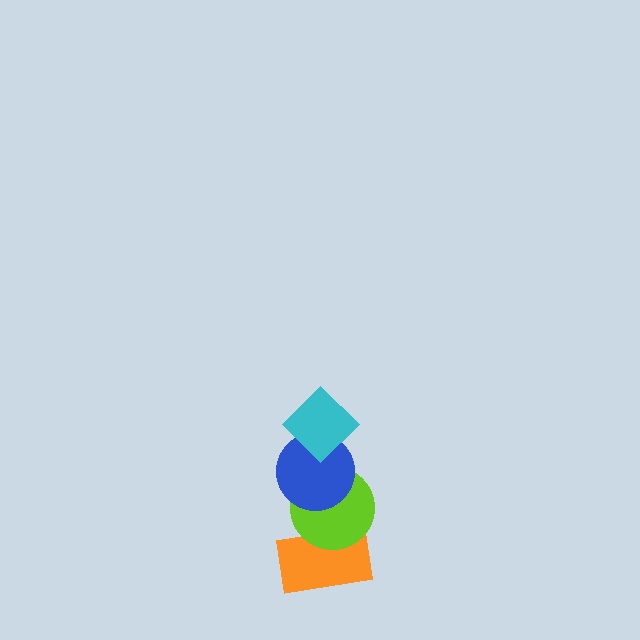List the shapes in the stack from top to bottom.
From top to bottom: the cyan diamond, the blue circle, the lime circle, the orange rectangle.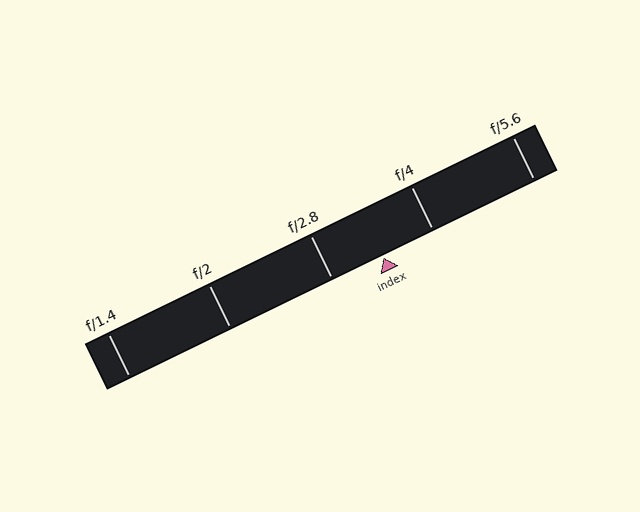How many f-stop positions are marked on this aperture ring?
There are 5 f-stop positions marked.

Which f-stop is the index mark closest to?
The index mark is closest to f/4.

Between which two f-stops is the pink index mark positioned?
The index mark is between f/2.8 and f/4.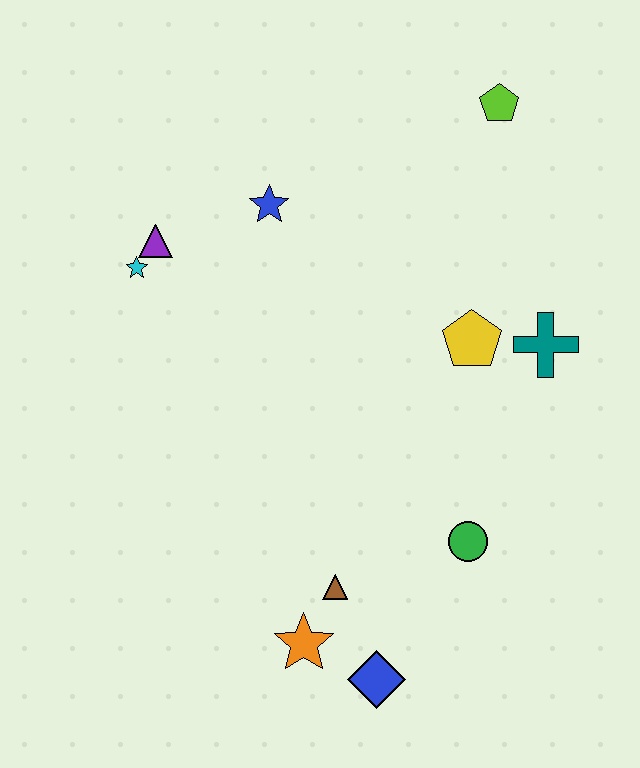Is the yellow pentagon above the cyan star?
No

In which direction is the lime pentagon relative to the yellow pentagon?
The lime pentagon is above the yellow pentagon.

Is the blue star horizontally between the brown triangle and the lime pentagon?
No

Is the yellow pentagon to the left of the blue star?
No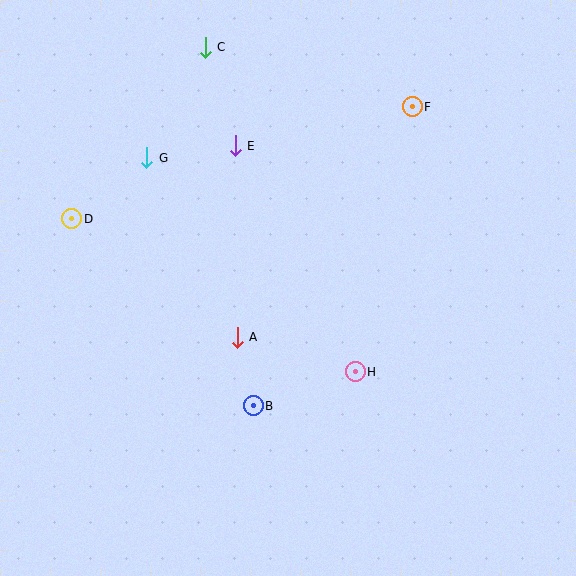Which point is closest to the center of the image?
Point A at (237, 337) is closest to the center.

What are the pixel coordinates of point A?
Point A is at (237, 337).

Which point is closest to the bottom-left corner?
Point B is closest to the bottom-left corner.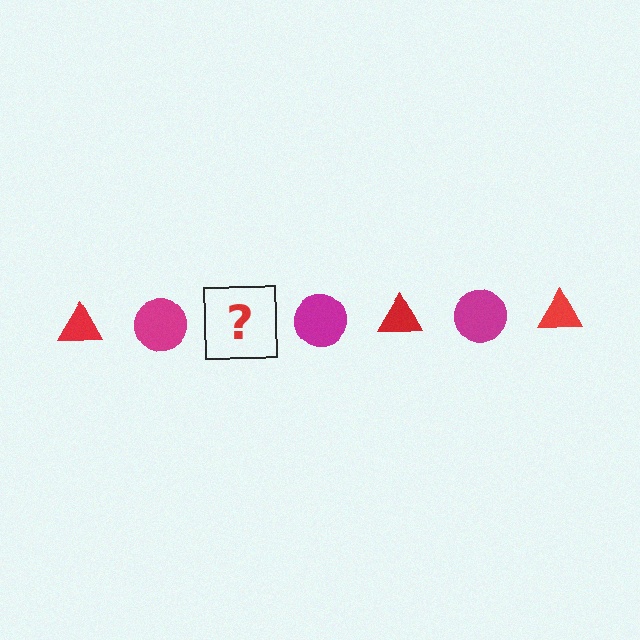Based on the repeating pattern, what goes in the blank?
The blank should be a red triangle.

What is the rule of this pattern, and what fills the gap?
The rule is that the pattern alternates between red triangle and magenta circle. The gap should be filled with a red triangle.